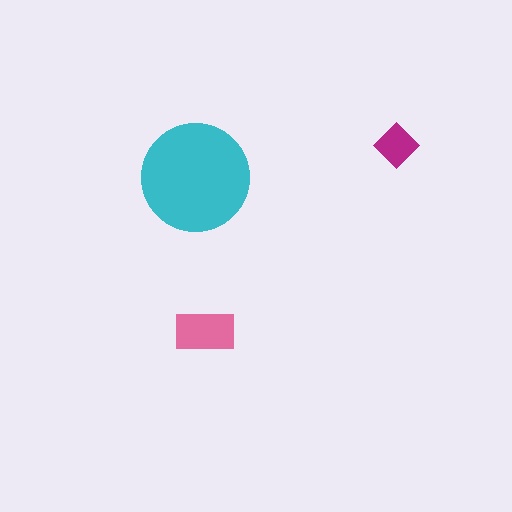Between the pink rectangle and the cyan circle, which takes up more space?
The cyan circle.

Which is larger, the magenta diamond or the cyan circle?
The cyan circle.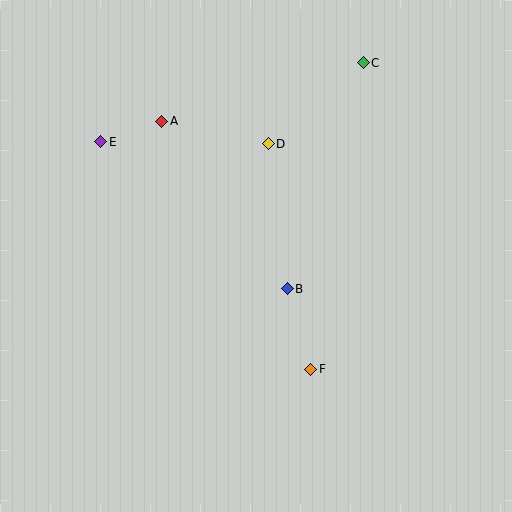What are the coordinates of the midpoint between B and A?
The midpoint between B and A is at (225, 205).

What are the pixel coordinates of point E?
Point E is at (101, 142).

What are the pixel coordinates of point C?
Point C is at (363, 63).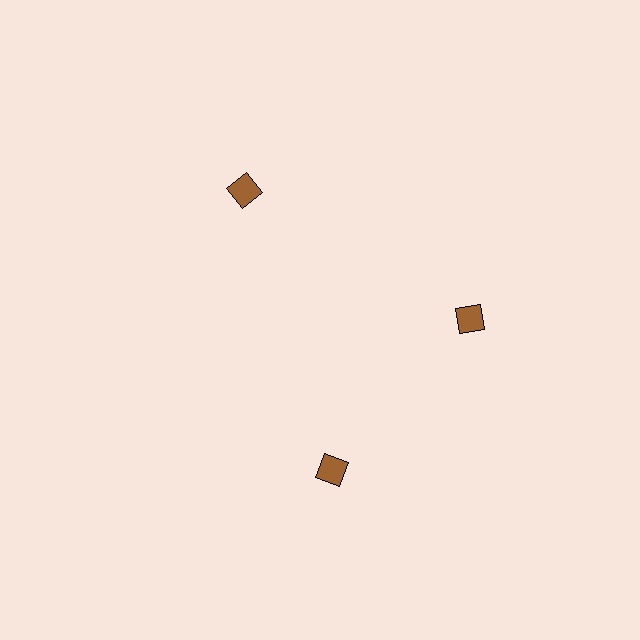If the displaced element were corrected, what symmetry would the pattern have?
It would have 3-fold rotational symmetry — the pattern would map onto itself every 120 degrees.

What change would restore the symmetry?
The symmetry would be restored by rotating it back into even spacing with its neighbors so that all 3 squares sit at equal angles and equal distance from the center.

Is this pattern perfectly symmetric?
No. The 3 brown squares are arranged in a ring, but one element near the 7 o'clock position is rotated out of alignment along the ring, breaking the 3-fold rotational symmetry.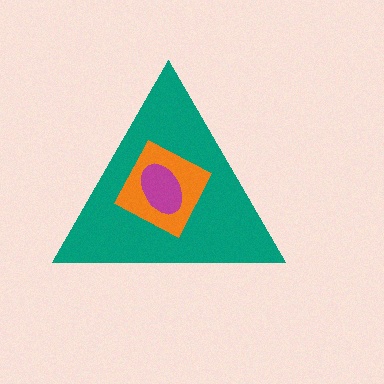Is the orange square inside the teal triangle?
Yes.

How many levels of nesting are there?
3.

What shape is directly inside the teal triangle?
The orange square.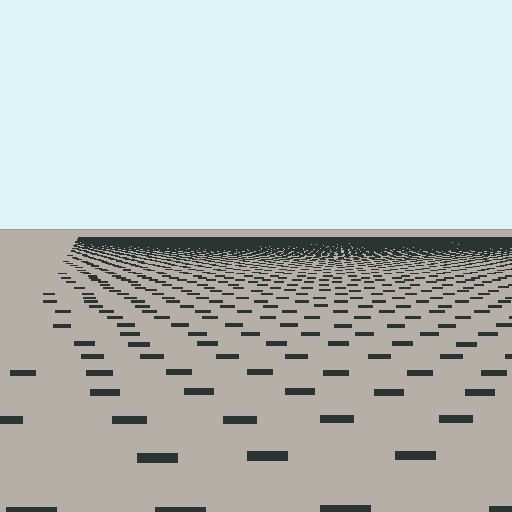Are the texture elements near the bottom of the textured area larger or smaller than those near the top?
Larger. Near the bottom, elements are closer to the viewer and appear at a bigger on-screen size.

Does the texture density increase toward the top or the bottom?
Density increases toward the top.